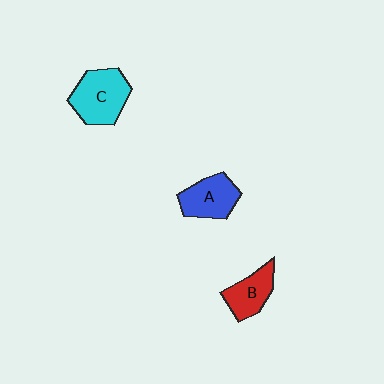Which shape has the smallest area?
Shape B (red).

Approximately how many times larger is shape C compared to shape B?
Approximately 1.5 times.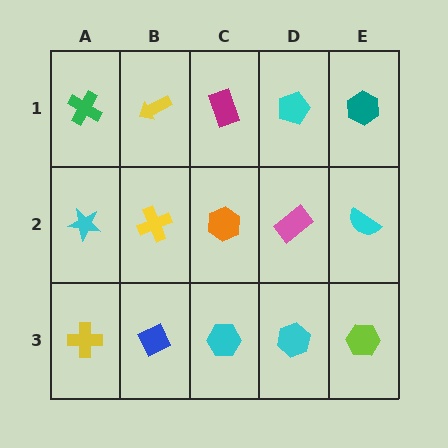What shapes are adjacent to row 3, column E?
A cyan semicircle (row 2, column E), a cyan hexagon (row 3, column D).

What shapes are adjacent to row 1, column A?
A cyan star (row 2, column A), a yellow arrow (row 1, column B).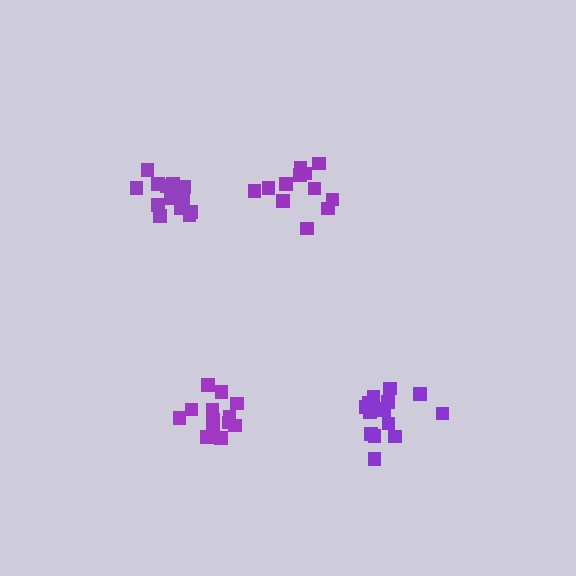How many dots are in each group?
Group 1: 12 dots, Group 2: 15 dots, Group 3: 13 dots, Group 4: 14 dots (54 total).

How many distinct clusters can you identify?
There are 4 distinct clusters.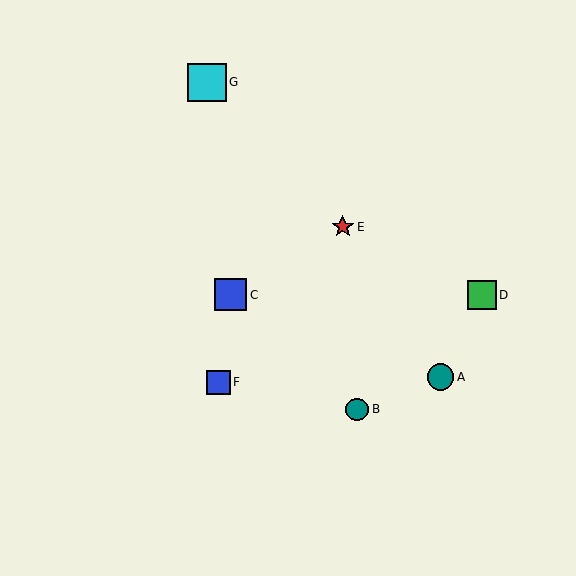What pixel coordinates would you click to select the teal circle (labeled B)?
Click at (357, 409) to select the teal circle B.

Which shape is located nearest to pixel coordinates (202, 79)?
The cyan square (labeled G) at (207, 82) is nearest to that location.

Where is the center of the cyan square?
The center of the cyan square is at (207, 82).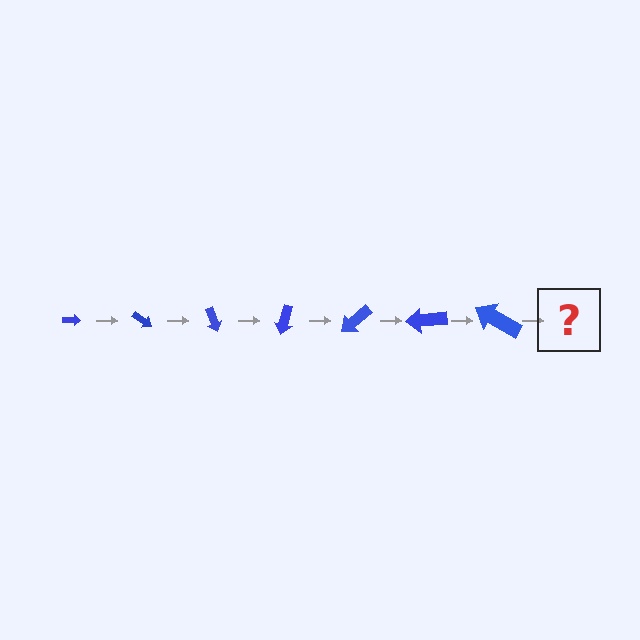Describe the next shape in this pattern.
It should be an arrow, larger than the previous one and rotated 245 degrees from the start.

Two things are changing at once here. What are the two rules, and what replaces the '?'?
The two rules are that the arrow grows larger each step and it rotates 35 degrees each step. The '?' should be an arrow, larger than the previous one and rotated 245 degrees from the start.